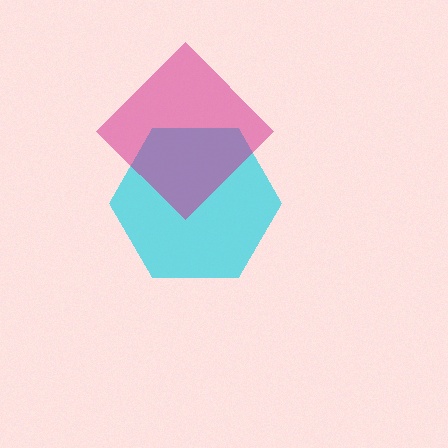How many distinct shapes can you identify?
There are 2 distinct shapes: a cyan hexagon, a magenta diamond.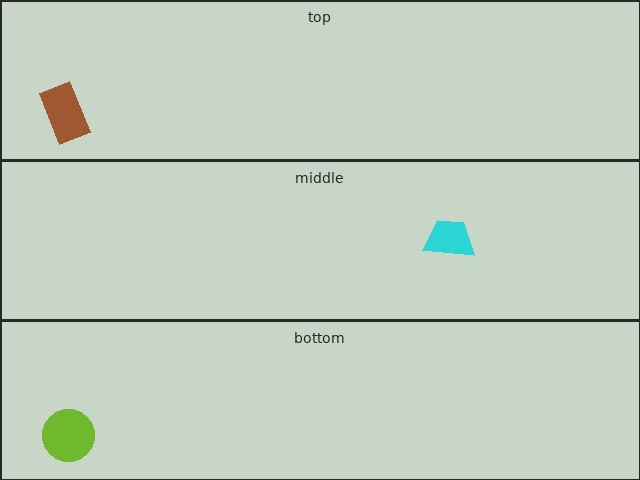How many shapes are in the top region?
1.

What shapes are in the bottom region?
The lime circle.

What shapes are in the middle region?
The cyan trapezoid.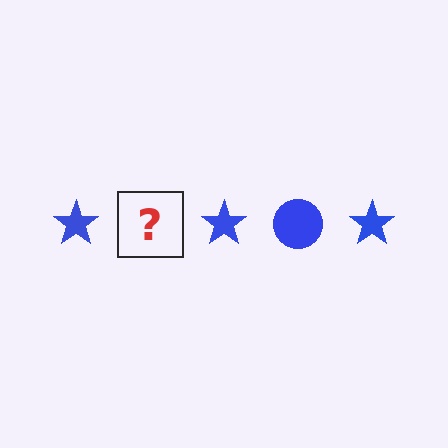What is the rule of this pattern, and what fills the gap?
The rule is that the pattern cycles through star, circle shapes in blue. The gap should be filled with a blue circle.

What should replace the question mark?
The question mark should be replaced with a blue circle.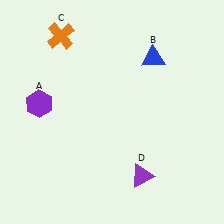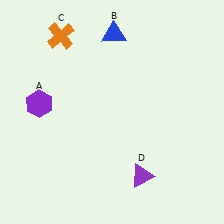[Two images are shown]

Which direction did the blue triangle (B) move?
The blue triangle (B) moved left.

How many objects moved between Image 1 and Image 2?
1 object moved between the two images.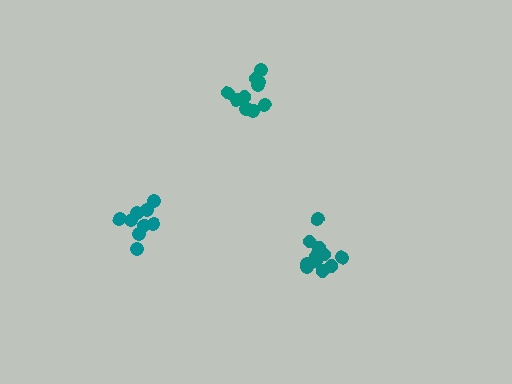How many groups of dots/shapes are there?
There are 3 groups.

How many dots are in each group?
Group 1: 10 dots, Group 2: 9 dots, Group 3: 12 dots (31 total).